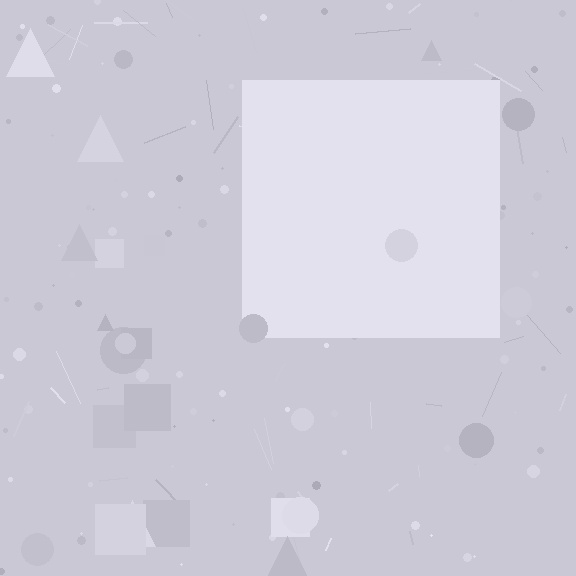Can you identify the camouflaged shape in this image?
The camouflaged shape is a square.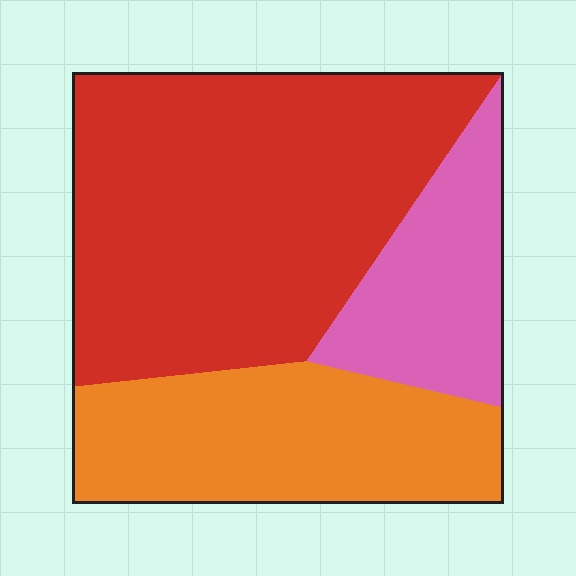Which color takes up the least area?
Pink, at roughly 20%.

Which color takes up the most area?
Red, at roughly 55%.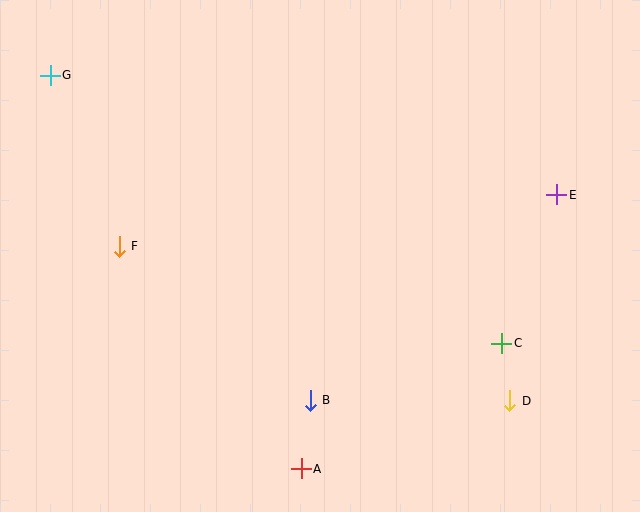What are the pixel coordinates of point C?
Point C is at (501, 343).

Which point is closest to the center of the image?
Point B at (310, 400) is closest to the center.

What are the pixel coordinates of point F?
Point F is at (119, 246).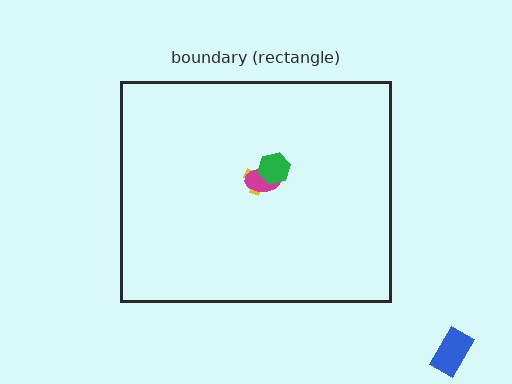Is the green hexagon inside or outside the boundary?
Inside.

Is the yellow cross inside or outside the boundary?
Inside.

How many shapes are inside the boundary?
3 inside, 1 outside.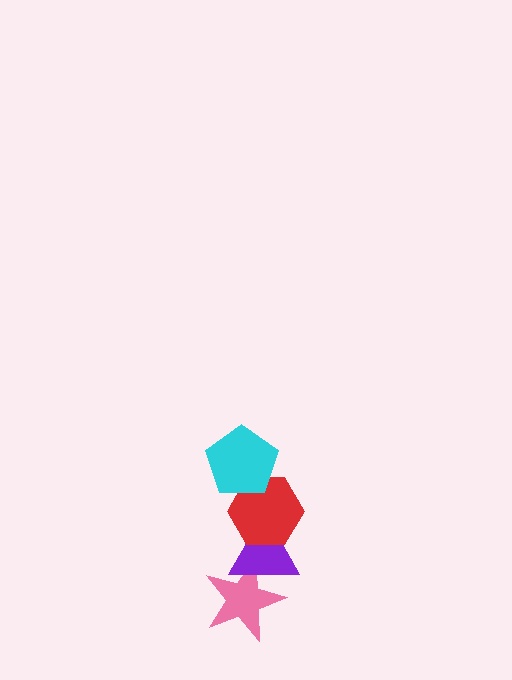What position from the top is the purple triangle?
The purple triangle is 3rd from the top.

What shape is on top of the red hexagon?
The cyan pentagon is on top of the red hexagon.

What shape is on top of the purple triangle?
The red hexagon is on top of the purple triangle.